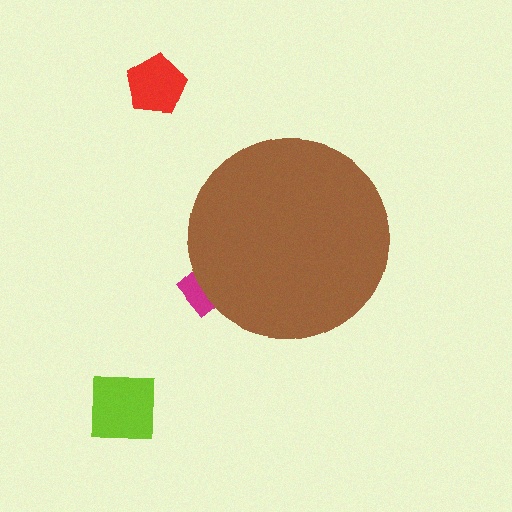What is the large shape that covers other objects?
A brown circle.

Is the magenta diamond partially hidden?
Yes, the magenta diamond is partially hidden behind the brown circle.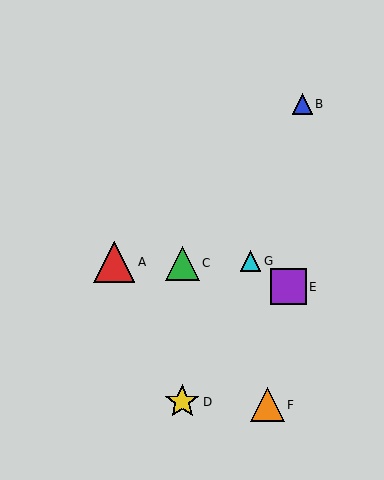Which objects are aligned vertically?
Objects C, D are aligned vertically.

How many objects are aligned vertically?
2 objects (C, D) are aligned vertically.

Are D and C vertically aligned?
Yes, both are at x≈182.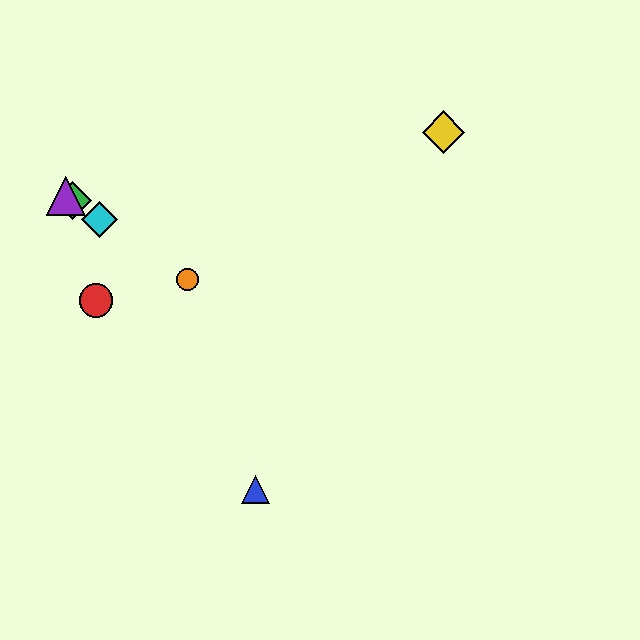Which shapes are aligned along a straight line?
The green diamond, the purple triangle, the orange circle, the cyan diamond are aligned along a straight line.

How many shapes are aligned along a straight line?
4 shapes (the green diamond, the purple triangle, the orange circle, the cyan diamond) are aligned along a straight line.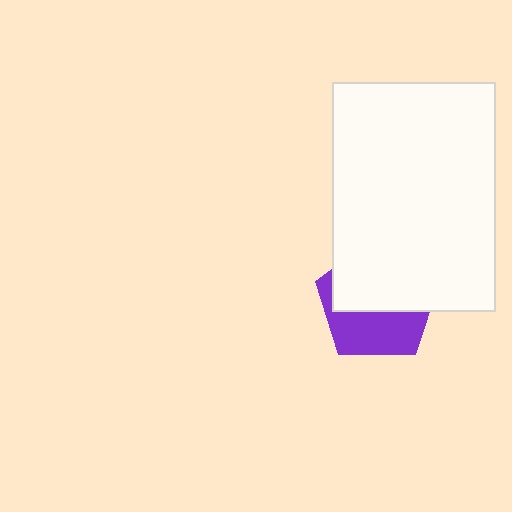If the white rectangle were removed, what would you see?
You would see the complete purple pentagon.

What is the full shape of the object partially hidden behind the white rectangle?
The partially hidden object is a purple pentagon.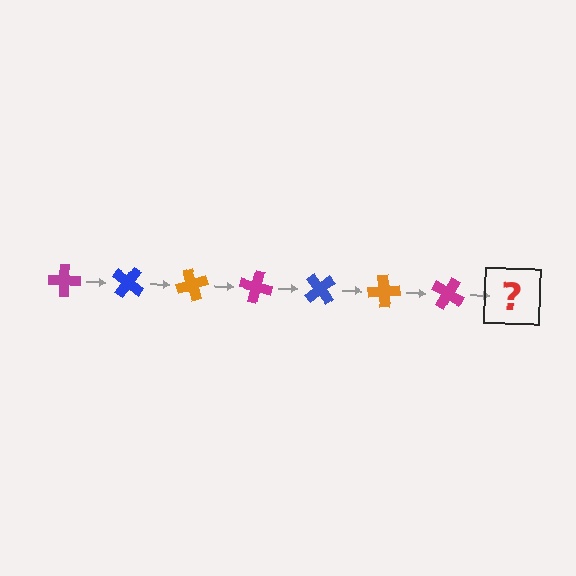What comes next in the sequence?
The next element should be a blue cross, rotated 245 degrees from the start.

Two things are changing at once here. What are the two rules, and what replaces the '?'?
The two rules are that it rotates 35 degrees each step and the color cycles through magenta, blue, and orange. The '?' should be a blue cross, rotated 245 degrees from the start.